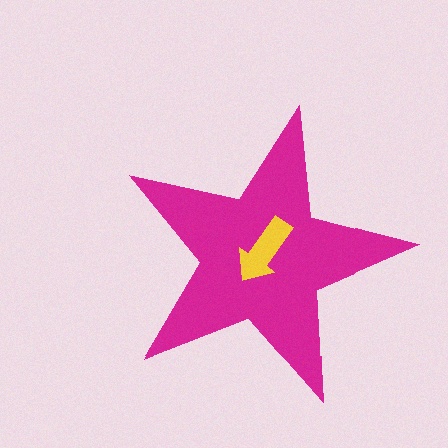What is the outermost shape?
The magenta star.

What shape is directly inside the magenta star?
The yellow arrow.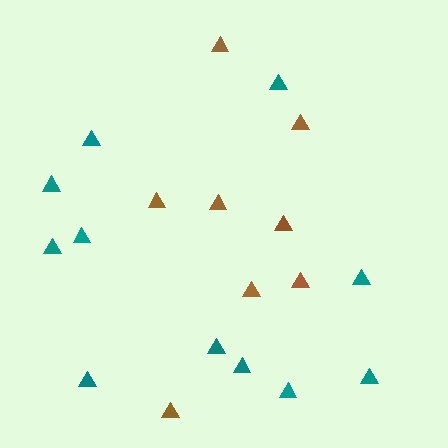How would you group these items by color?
There are 2 groups: one group of teal triangles (11) and one group of brown triangles (8).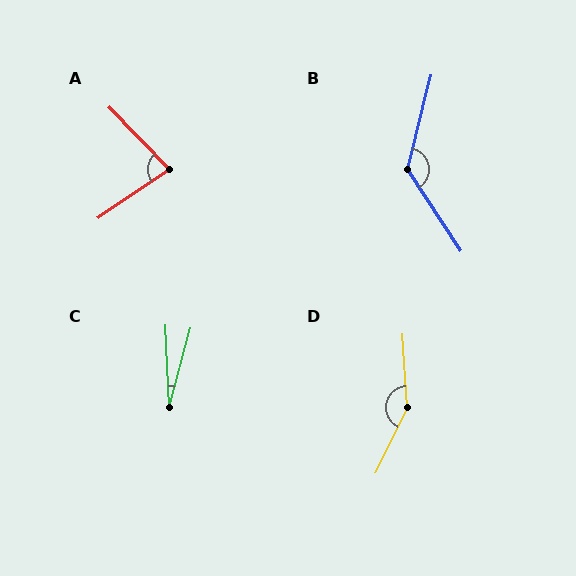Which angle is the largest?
D, at approximately 150 degrees.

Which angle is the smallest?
C, at approximately 17 degrees.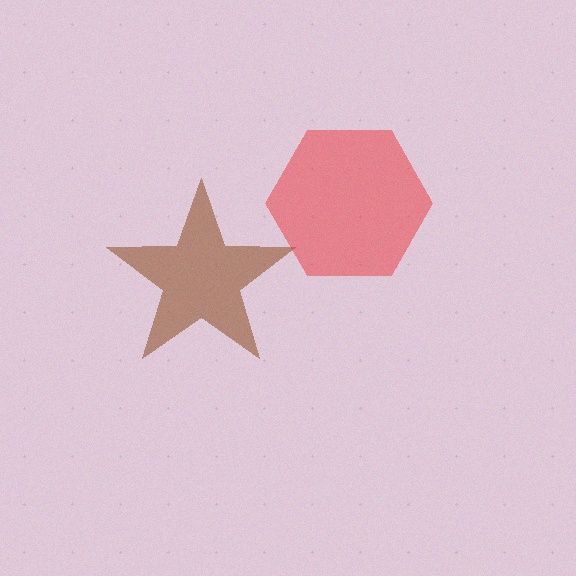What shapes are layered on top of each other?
The layered shapes are: a brown star, a red hexagon.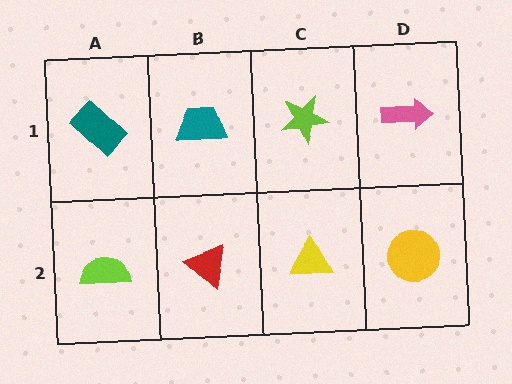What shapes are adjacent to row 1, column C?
A yellow triangle (row 2, column C), a teal trapezoid (row 1, column B), a pink arrow (row 1, column D).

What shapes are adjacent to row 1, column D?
A yellow circle (row 2, column D), a lime star (row 1, column C).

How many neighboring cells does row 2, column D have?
2.